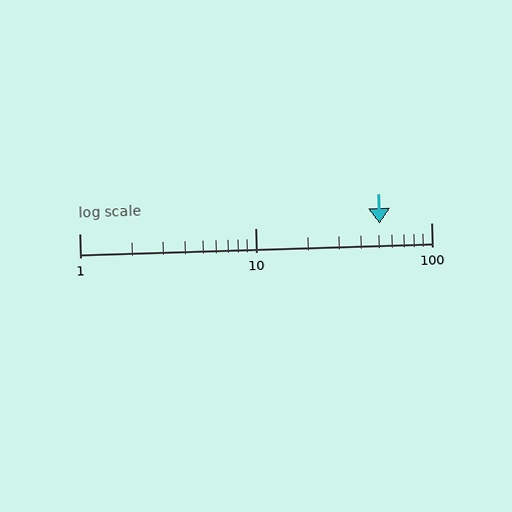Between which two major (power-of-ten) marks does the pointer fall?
The pointer is between 10 and 100.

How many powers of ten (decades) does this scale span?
The scale spans 2 decades, from 1 to 100.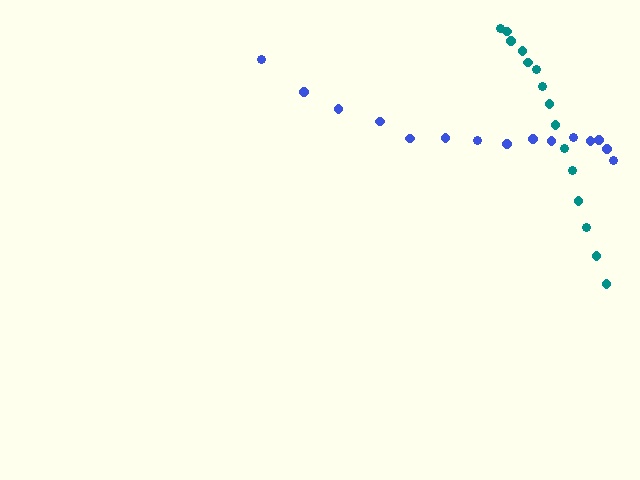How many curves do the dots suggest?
There are 2 distinct paths.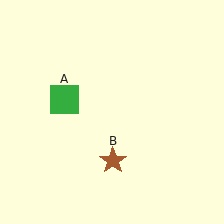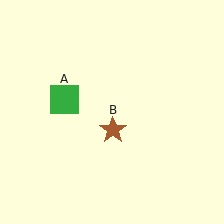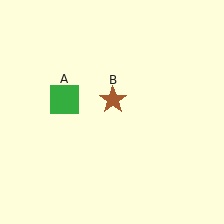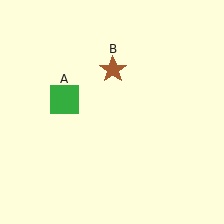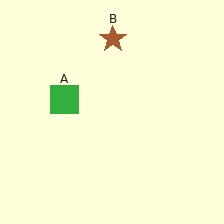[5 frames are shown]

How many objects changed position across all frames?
1 object changed position: brown star (object B).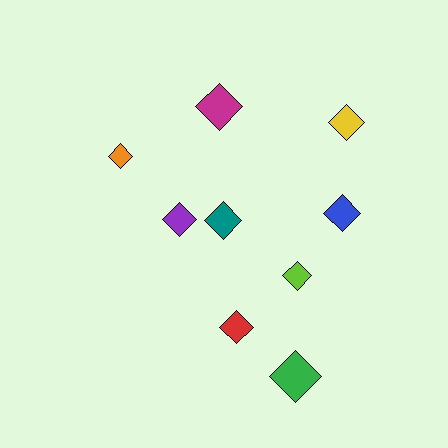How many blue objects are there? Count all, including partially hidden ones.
There is 1 blue object.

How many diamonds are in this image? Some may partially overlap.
There are 9 diamonds.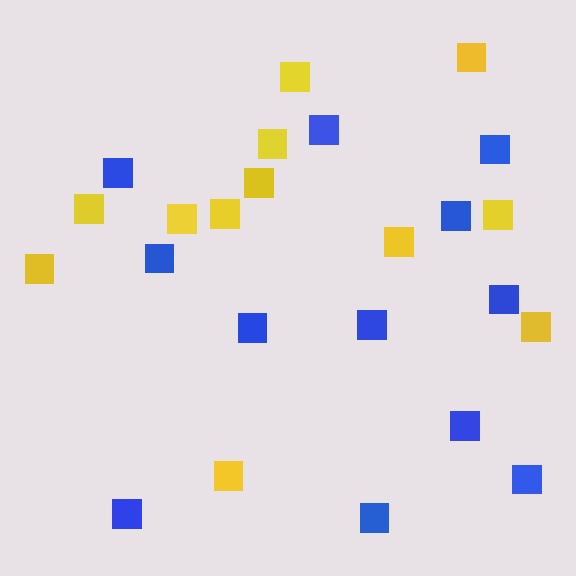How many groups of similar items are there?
There are 2 groups: one group of blue squares (12) and one group of yellow squares (12).